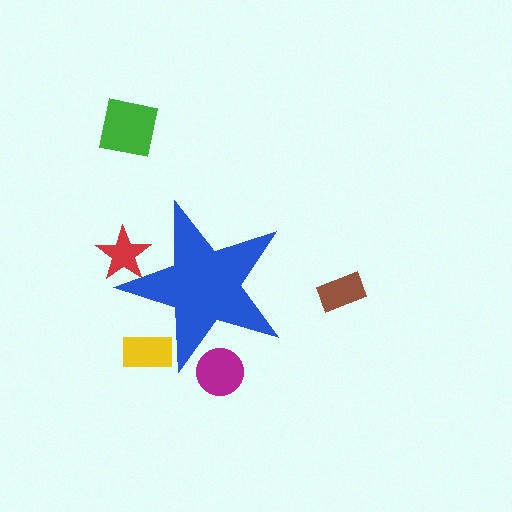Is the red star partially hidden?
Yes, the red star is partially hidden behind the blue star.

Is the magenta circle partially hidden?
Yes, the magenta circle is partially hidden behind the blue star.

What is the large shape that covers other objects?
A blue star.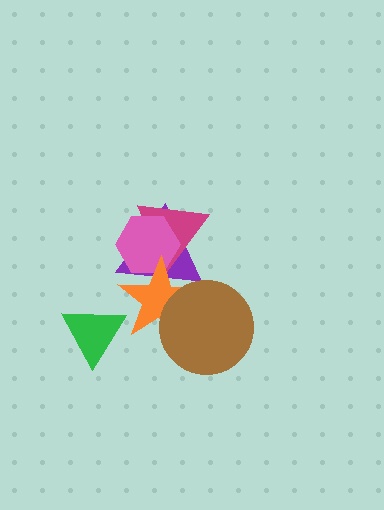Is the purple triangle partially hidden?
Yes, it is partially covered by another shape.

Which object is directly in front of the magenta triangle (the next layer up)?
The pink hexagon is directly in front of the magenta triangle.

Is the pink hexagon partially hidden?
Yes, it is partially covered by another shape.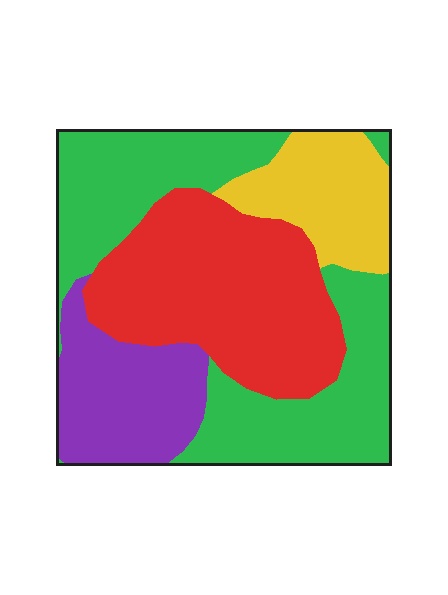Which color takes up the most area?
Green, at roughly 35%.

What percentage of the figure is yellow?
Yellow takes up less than a quarter of the figure.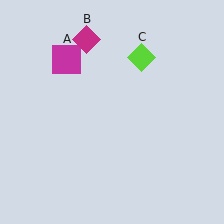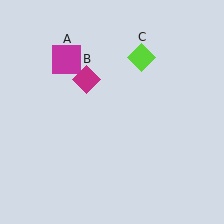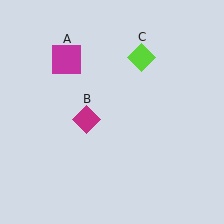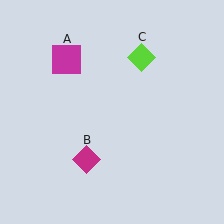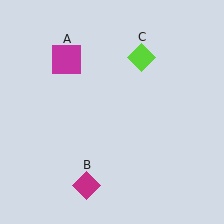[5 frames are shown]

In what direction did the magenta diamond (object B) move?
The magenta diamond (object B) moved down.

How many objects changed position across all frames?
1 object changed position: magenta diamond (object B).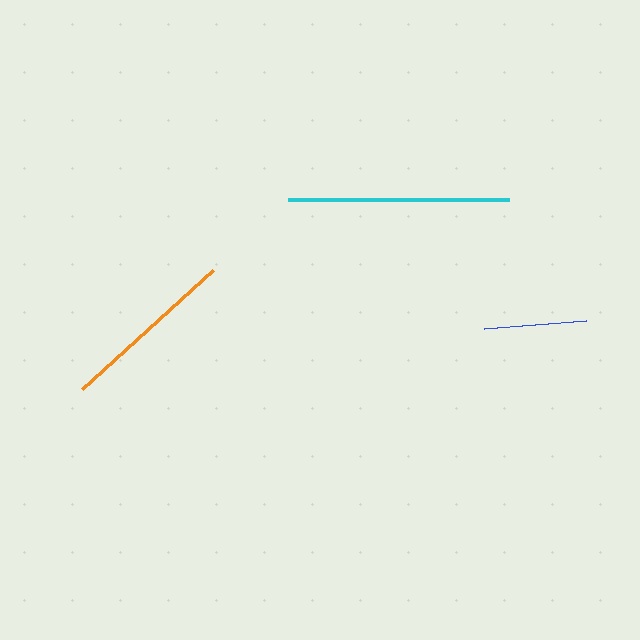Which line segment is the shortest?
The blue line is the shortest at approximately 102 pixels.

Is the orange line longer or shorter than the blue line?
The orange line is longer than the blue line.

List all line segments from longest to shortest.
From longest to shortest: cyan, orange, blue.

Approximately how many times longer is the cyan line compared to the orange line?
The cyan line is approximately 1.3 times the length of the orange line.